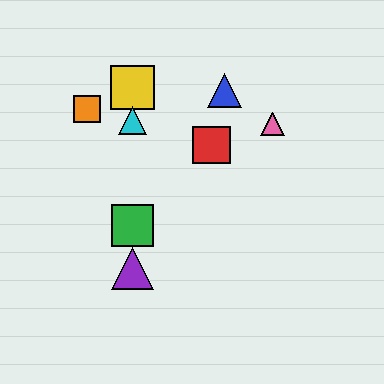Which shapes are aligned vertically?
The green square, the yellow square, the purple triangle, the cyan triangle are aligned vertically.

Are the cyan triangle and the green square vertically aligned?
Yes, both are at x≈132.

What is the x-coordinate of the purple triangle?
The purple triangle is at x≈132.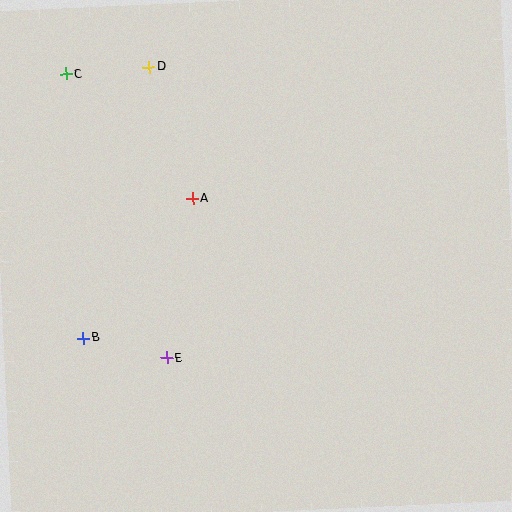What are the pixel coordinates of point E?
Point E is at (167, 358).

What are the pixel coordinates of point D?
Point D is at (149, 67).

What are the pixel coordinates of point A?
Point A is at (193, 198).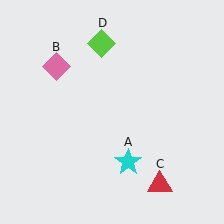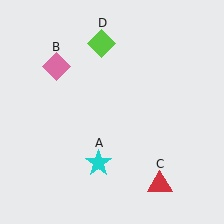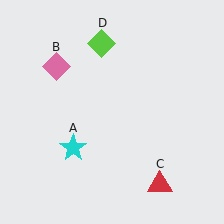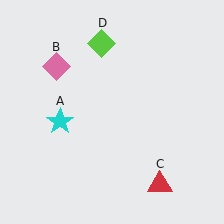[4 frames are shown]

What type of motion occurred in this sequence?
The cyan star (object A) rotated clockwise around the center of the scene.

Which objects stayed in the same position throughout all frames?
Pink diamond (object B) and red triangle (object C) and lime diamond (object D) remained stationary.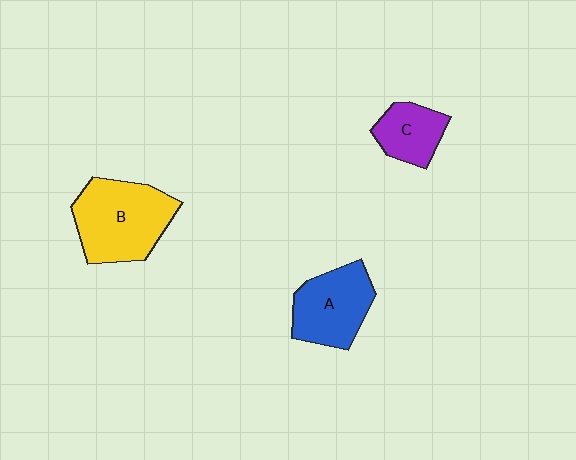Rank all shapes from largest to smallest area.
From largest to smallest: B (yellow), A (blue), C (purple).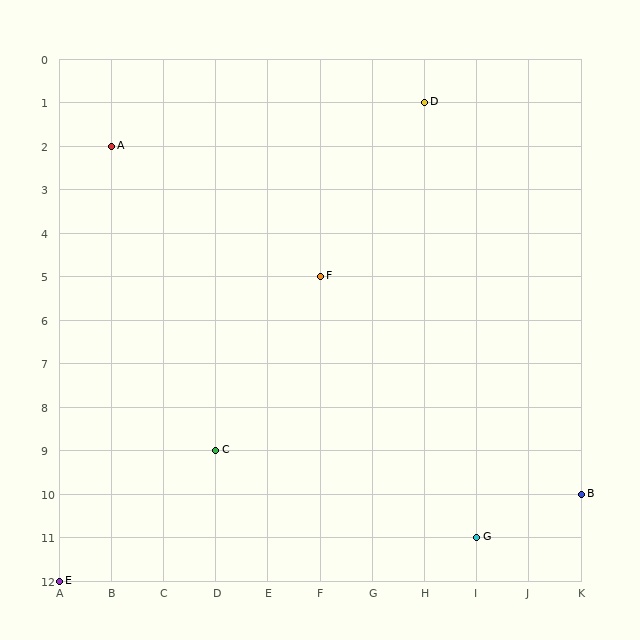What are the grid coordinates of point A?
Point A is at grid coordinates (B, 2).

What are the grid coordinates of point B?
Point B is at grid coordinates (K, 10).